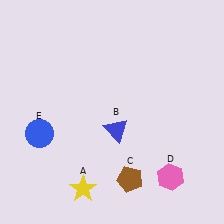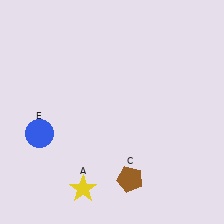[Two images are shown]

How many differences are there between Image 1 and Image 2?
There are 2 differences between the two images.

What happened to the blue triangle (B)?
The blue triangle (B) was removed in Image 2. It was in the bottom-right area of Image 1.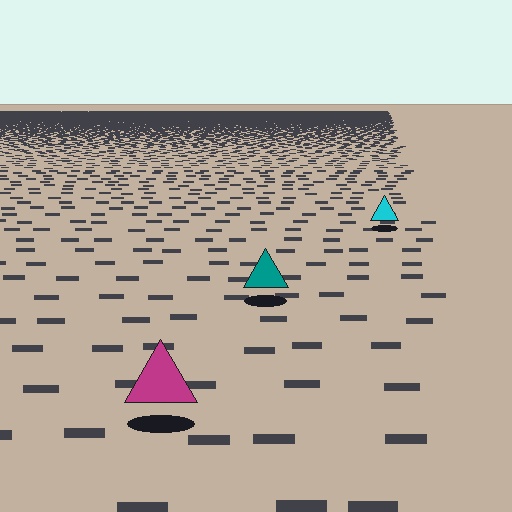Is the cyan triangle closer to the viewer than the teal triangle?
No. The teal triangle is closer — you can tell from the texture gradient: the ground texture is coarser near it.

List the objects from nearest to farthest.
From nearest to farthest: the magenta triangle, the teal triangle, the cyan triangle.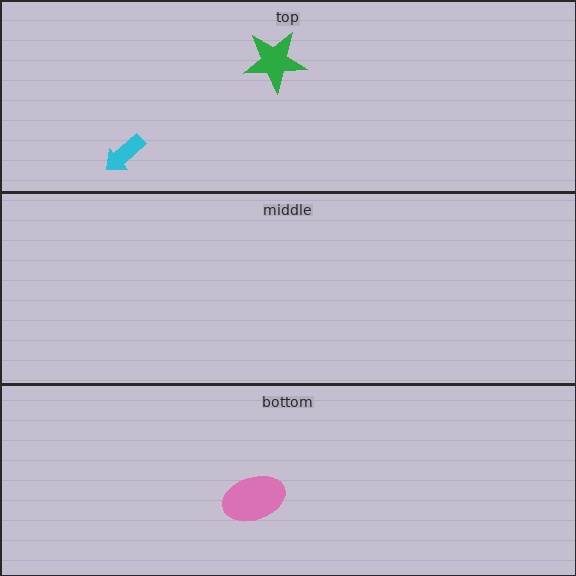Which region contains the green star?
The top region.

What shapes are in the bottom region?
The pink ellipse.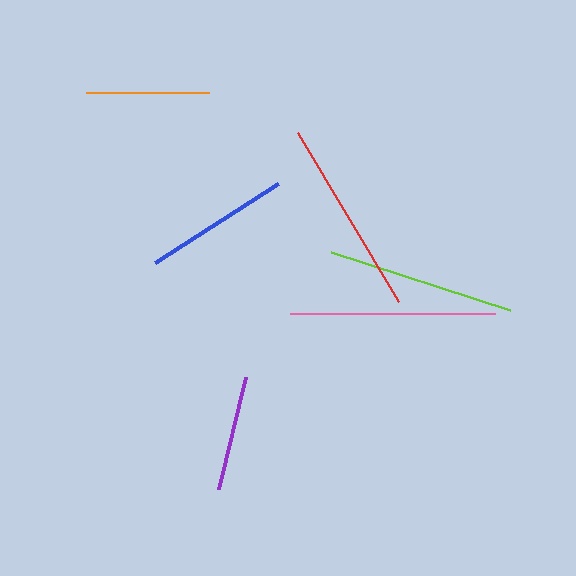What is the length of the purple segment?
The purple segment is approximately 115 pixels long.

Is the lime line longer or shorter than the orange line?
The lime line is longer than the orange line.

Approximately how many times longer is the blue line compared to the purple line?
The blue line is approximately 1.3 times the length of the purple line.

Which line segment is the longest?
The pink line is the longest at approximately 205 pixels.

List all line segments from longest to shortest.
From longest to shortest: pink, red, lime, blue, orange, purple.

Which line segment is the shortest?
The purple line is the shortest at approximately 115 pixels.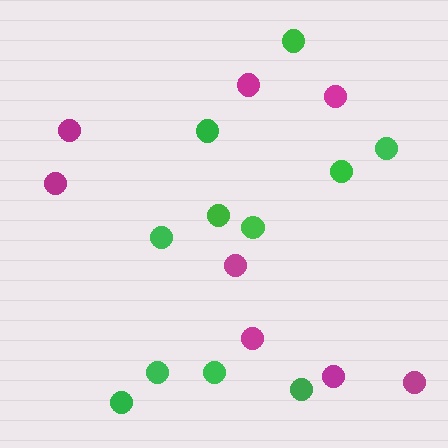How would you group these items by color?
There are 2 groups: one group of magenta circles (8) and one group of green circles (11).